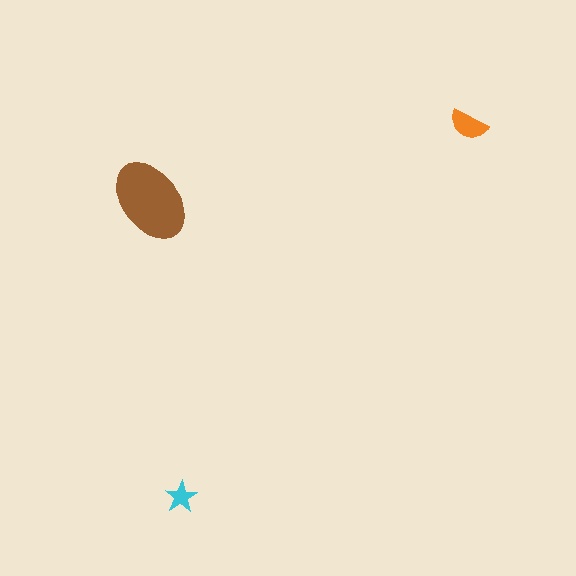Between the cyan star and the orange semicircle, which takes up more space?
The orange semicircle.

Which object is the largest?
The brown ellipse.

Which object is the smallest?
The cyan star.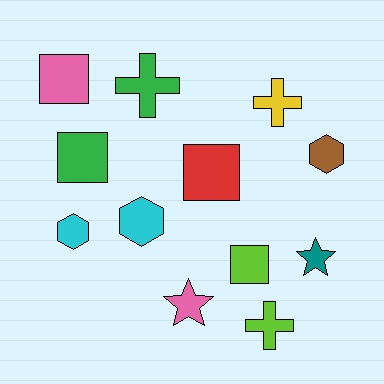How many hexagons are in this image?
There are 3 hexagons.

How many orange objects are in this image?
There are no orange objects.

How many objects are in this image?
There are 12 objects.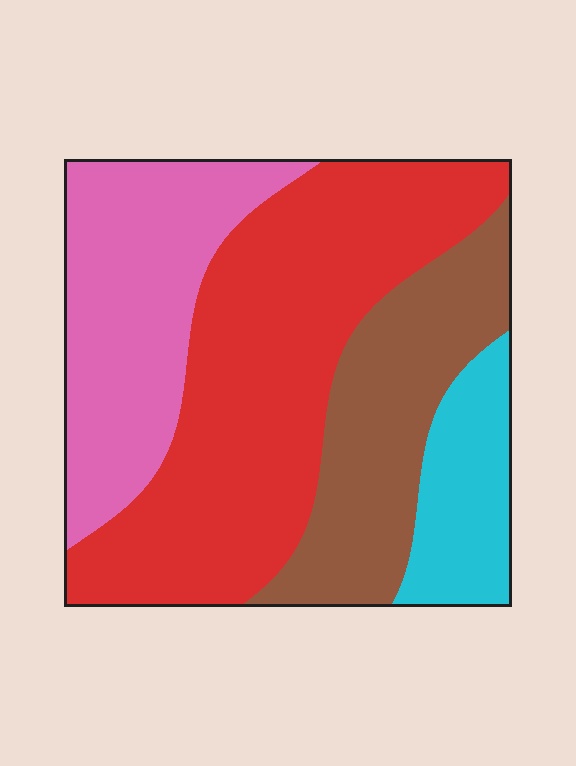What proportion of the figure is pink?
Pink takes up about one quarter (1/4) of the figure.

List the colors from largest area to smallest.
From largest to smallest: red, pink, brown, cyan.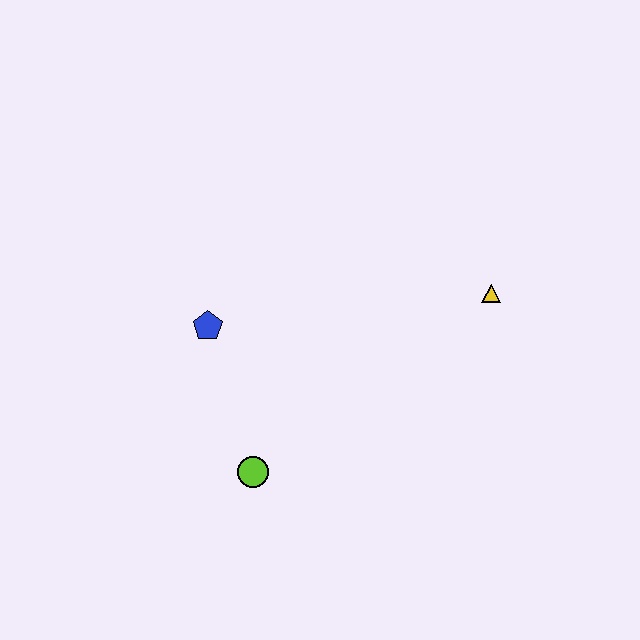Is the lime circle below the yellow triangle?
Yes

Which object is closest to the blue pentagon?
The lime circle is closest to the blue pentagon.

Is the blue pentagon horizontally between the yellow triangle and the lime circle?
No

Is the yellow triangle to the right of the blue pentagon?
Yes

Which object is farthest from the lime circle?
The yellow triangle is farthest from the lime circle.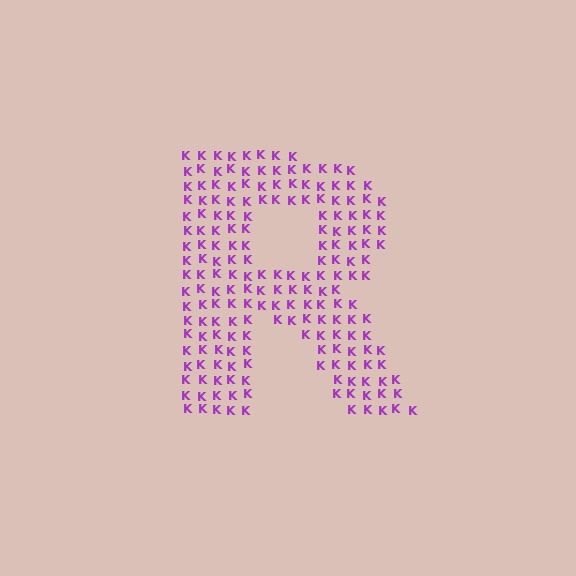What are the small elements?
The small elements are letter K's.